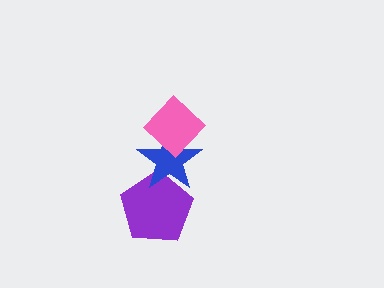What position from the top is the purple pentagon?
The purple pentagon is 3rd from the top.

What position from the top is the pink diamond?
The pink diamond is 1st from the top.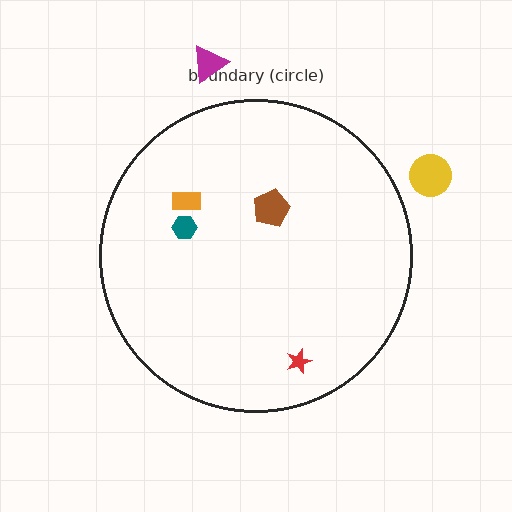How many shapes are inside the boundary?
4 inside, 2 outside.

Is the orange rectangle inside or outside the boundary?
Inside.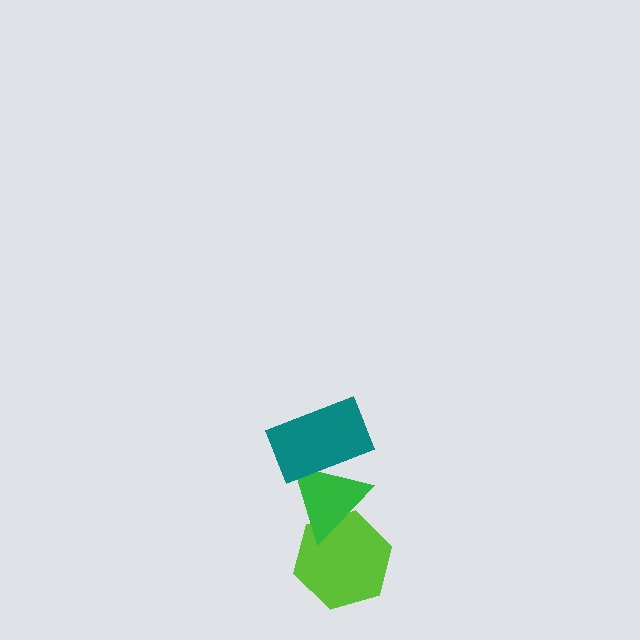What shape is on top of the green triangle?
The teal rectangle is on top of the green triangle.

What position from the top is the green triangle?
The green triangle is 2nd from the top.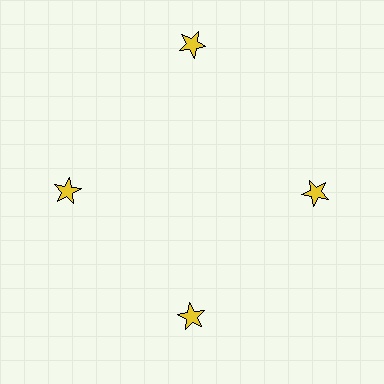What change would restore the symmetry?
The symmetry would be restored by moving it inward, back onto the ring so that all 4 stars sit at equal angles and equal distance from the center.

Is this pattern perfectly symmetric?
No. The 4 yellow stars are arranged in a ring, but one element near the 12 o'clock position is pushed outward from the center, breaking the 4-fold rotational symmetry.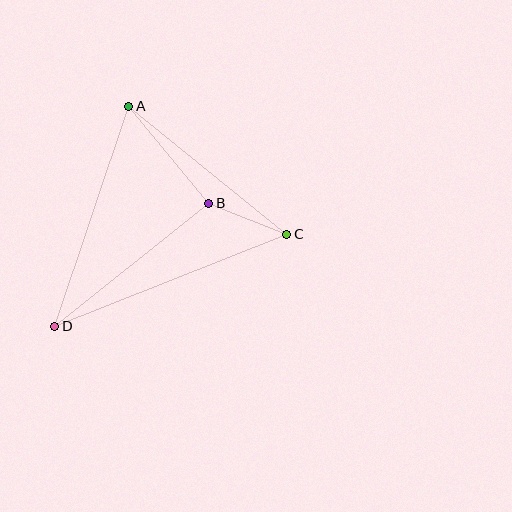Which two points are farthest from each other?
Points C and D are farthest from each other.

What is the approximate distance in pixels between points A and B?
The distance between A and B is approximately 126 pixels.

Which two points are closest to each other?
Points B and C are closest to each other.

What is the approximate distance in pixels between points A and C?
The distance between A and C is approximately 203 pixels.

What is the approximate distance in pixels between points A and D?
The distance between A and D is approximately 232 pixels.